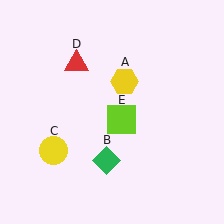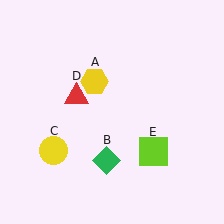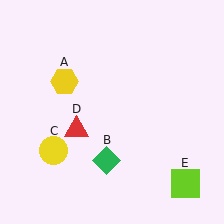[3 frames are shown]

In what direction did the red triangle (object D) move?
The red triangle (object D) moved down.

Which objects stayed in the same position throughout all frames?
Green diamond (object B) and yellow circle (object C) remained stationary.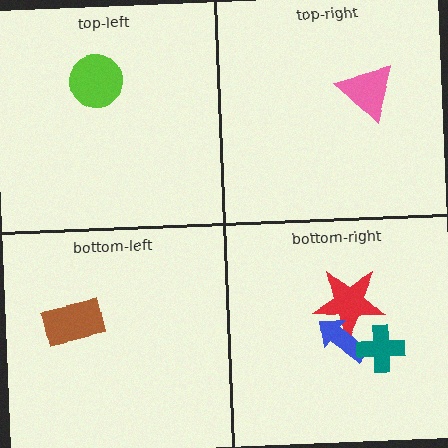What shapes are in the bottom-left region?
The brown rectangle.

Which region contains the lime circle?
The top-left region.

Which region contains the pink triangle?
The top-right region.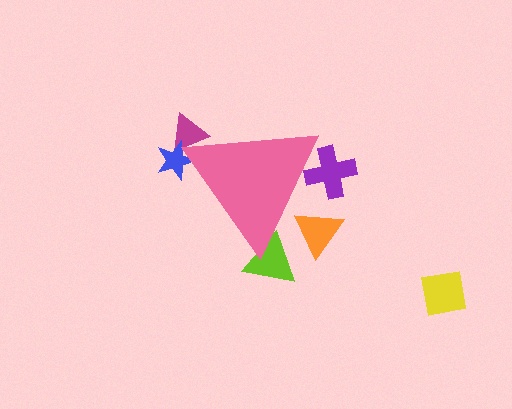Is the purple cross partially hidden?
Yes, the purple cross is partially hidden behind the pink triangle.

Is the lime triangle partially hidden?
Yes, the lime triangle is partially hidden behind the pink triangle.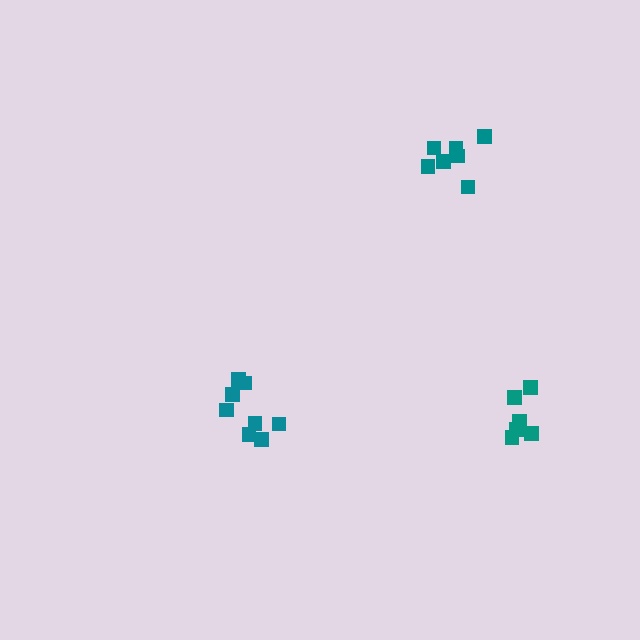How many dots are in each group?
Group 1: 8 dots, Group 2: 7 dots, Group 3: 6 dots (21 total).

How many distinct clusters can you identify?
There are 3 distinct clusters.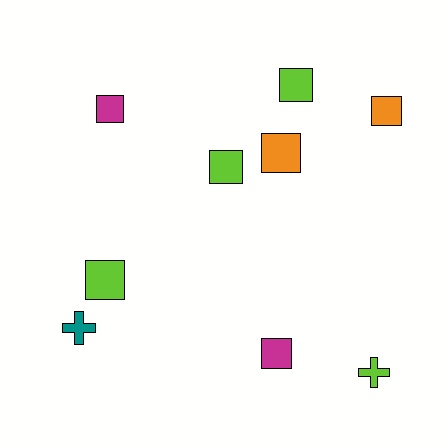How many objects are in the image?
There are 9 objects.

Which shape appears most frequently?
Square, with 7 objects.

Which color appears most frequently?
Lime, with 4 objects.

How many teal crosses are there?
There is 1 teal cross.